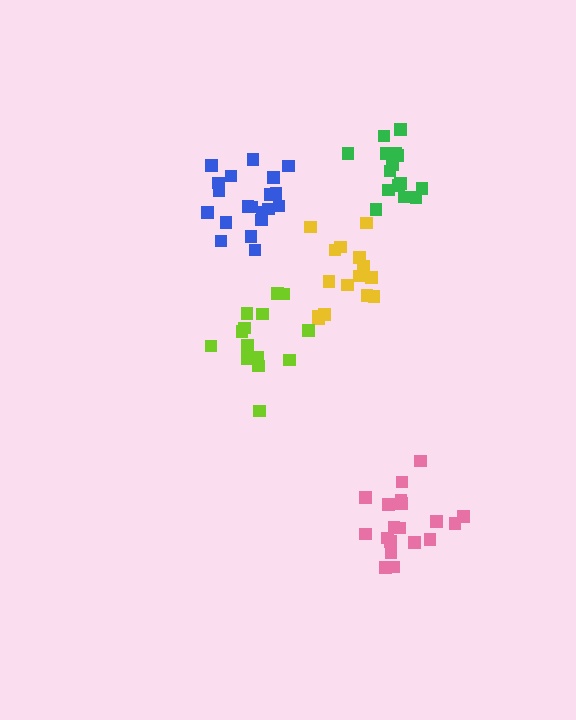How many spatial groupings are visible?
There are 5 spatial groupings.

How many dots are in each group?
Group 1: 19 dots, Group 2: 15 dots, Group 3: 14 dots, Group 4: 20 dots, Group 5: 15 dots (83 total).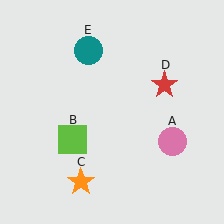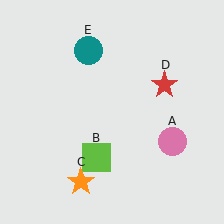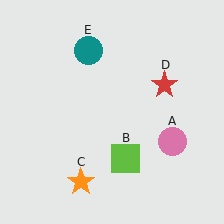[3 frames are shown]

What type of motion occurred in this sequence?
The lime square (object B) rotated counterclockwise around the center of the scene.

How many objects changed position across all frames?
1 object changed position: lime square (object B).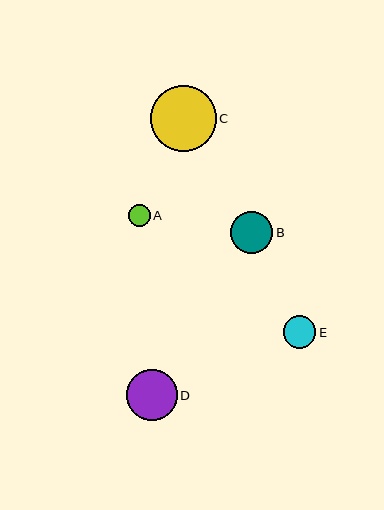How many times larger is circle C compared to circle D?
Circle C is approximately 1.3 times the size of circle D.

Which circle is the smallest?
Circle A is the smallest with a size of approximately 22 pixels.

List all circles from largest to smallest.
From largest to smallest: C, D, B, E, A.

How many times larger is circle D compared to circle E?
Circle D is approximately 1.6 times the size of circle E.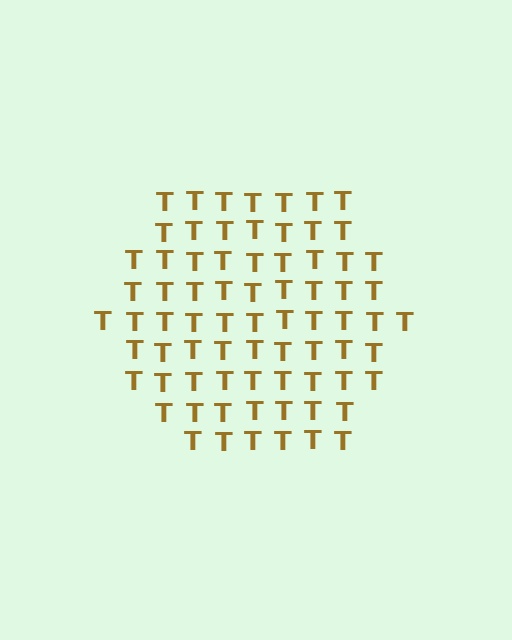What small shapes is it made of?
It is made of small letter T's.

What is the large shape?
The large shape is a hexagon.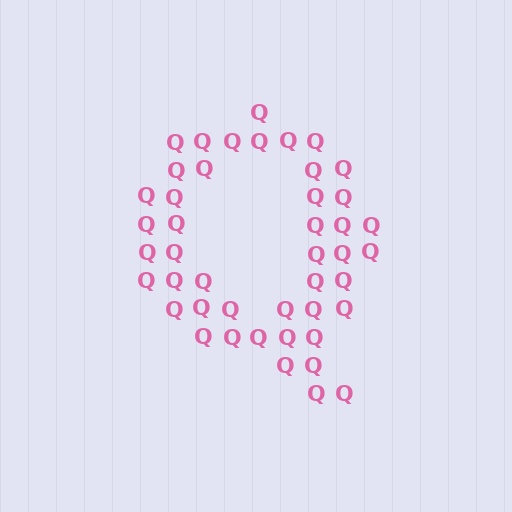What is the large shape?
The large shape is the letter Q.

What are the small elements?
The small elements are letter Q's.